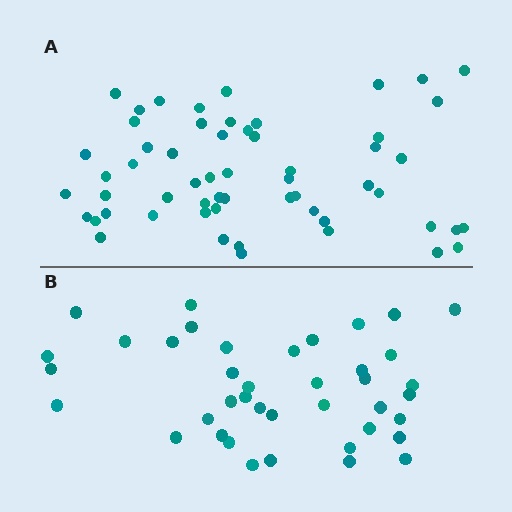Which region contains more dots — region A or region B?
Region A (the top region) has more dots.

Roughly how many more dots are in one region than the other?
Region A has approximately 15 more dots than region B.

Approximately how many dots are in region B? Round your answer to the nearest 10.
About 40 dots.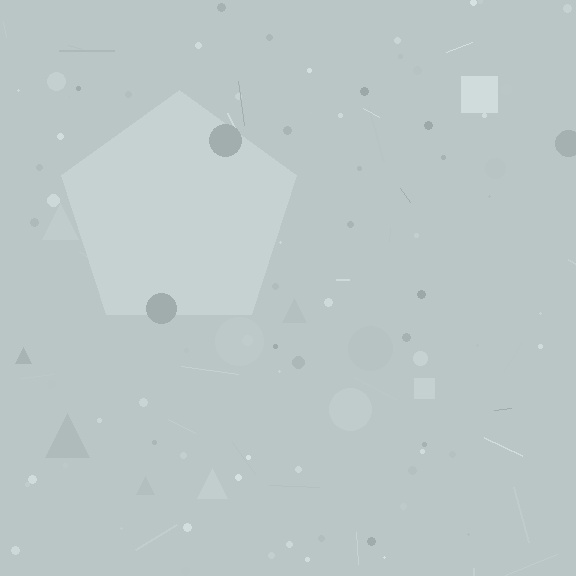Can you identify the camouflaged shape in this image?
The camouflaged shape is a pentagon.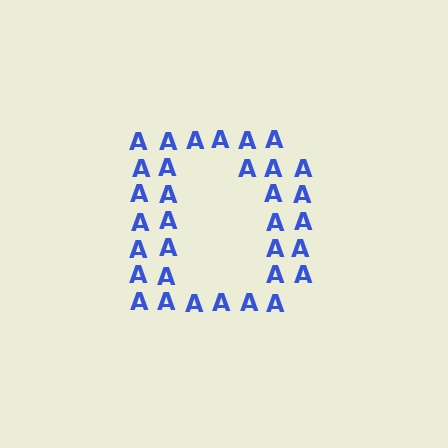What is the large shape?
The large shape is the letter D.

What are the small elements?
The small elements are letter A's.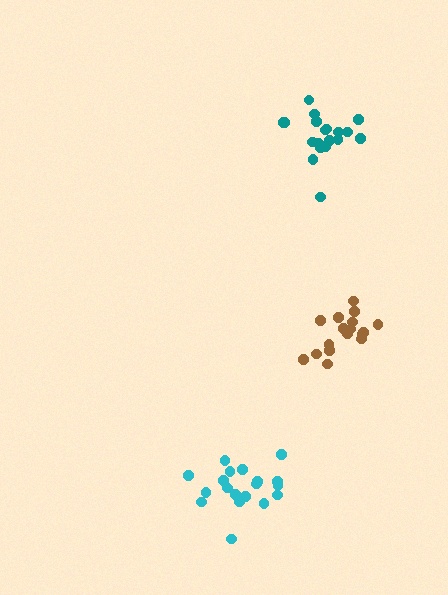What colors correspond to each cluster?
The clusters are colored: cyan, brown, teal.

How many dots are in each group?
Group 1: 19 dots, Group 2: 17 dots, Group 3: 19 dots (55 total).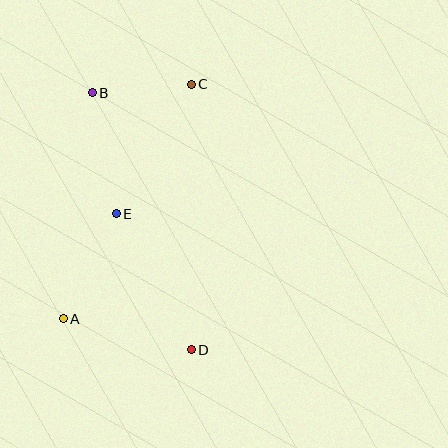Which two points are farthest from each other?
Points B and D are farthest from each other.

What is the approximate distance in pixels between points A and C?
The distance between A and C is approximately 267 pixels.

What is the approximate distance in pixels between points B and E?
The distance between B and E is approximately 123 pixels.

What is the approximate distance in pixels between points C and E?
The distance between C and E is approximately 150 pixels.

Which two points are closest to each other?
Points B and C are closest to each other.